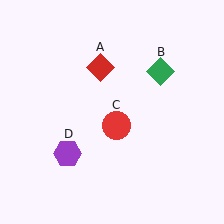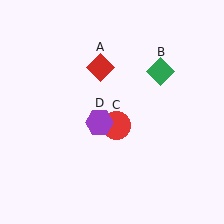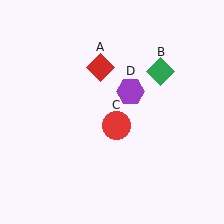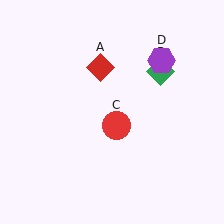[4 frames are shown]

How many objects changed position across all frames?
1 object changed position: purple hexagon (object D).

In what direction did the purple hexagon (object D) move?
The purple hexagon (object D) moved up and to the right.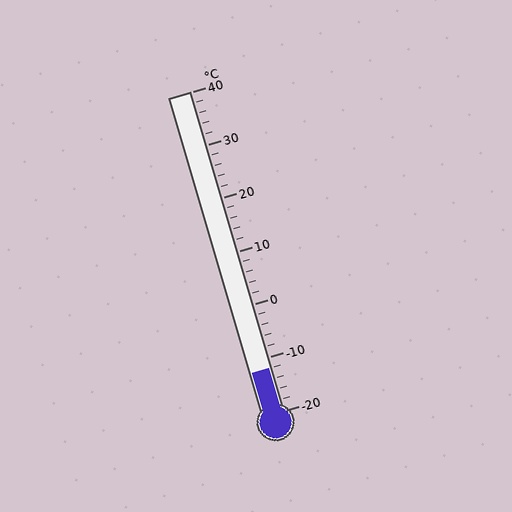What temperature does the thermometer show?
The thermometer shows approximately -12°C.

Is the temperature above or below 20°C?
The temperature is below 20°C.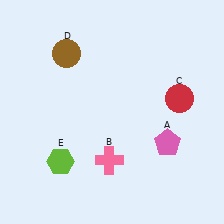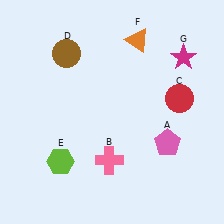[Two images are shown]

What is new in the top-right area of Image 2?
An orange triangle (F) was added in the top-right area of Image 2.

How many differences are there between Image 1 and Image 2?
There are 2 differences between the two images.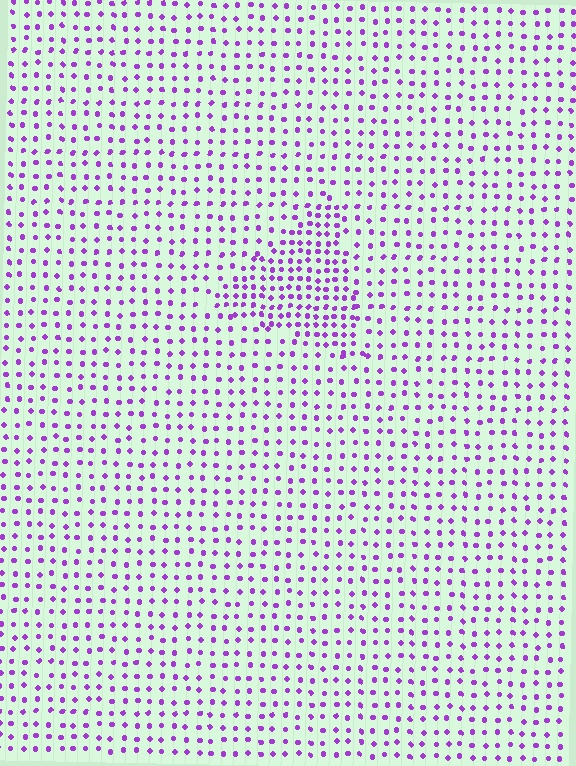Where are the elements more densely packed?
The elements are more densely packed inside the triangle boundary.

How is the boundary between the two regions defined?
The boundary is defined by a change in element density (approximately 1.9x ratio). All elements are the same color, size, and shape.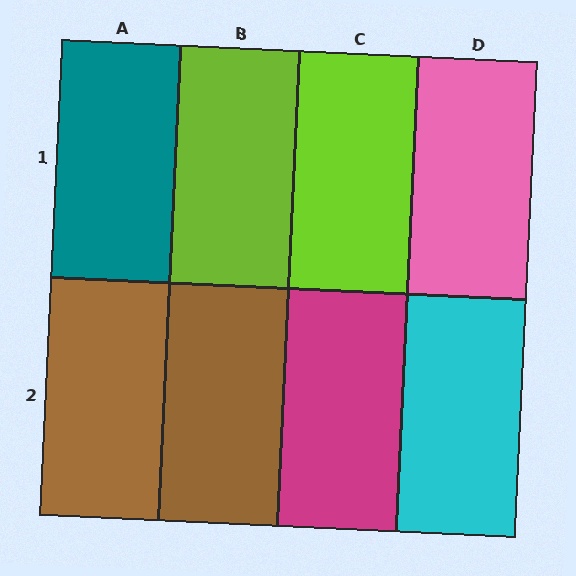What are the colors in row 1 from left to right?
Teal, lime, lime, pink.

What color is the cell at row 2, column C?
Magenta.